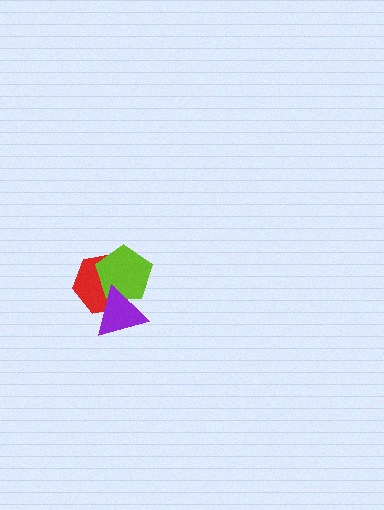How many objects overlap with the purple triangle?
2 objects overlap with the purple triangle.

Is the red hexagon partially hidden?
Yes, it is partially covered by another shape.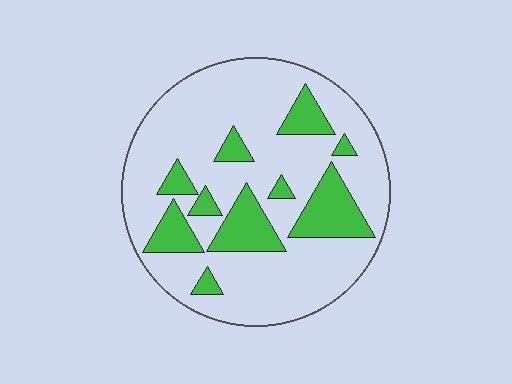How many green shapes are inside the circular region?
10.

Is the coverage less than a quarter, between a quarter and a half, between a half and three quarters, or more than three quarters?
Less than a quarter.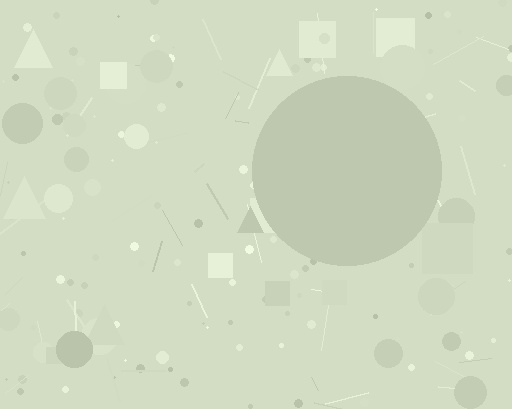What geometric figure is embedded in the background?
A circle is embedded in the background.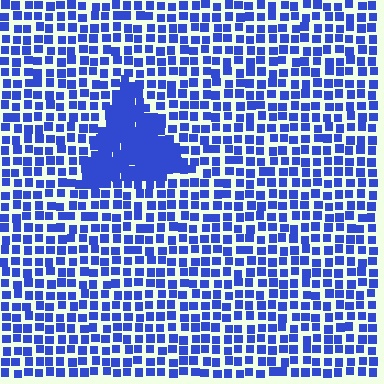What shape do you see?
I see a triangle.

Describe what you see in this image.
The image contains small blue elements arranged at two different densities. A triangle-shaped region is visible where the elements are more densely packed than the surrounding area.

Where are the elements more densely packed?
The elements are more densely packed inside the triangle boundary.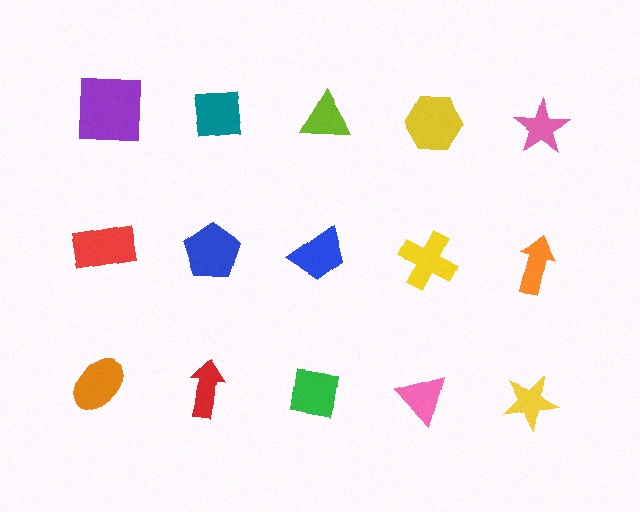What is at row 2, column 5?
An orange arrow.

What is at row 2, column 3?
A blue trapezoid.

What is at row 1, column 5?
A pink star.